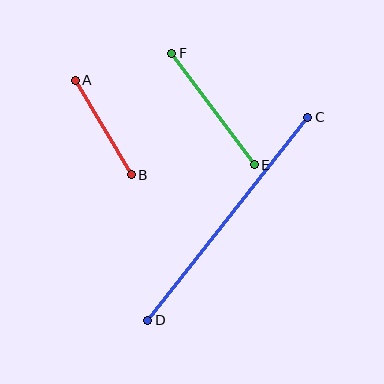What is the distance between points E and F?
The distance is approximately 139 pixels.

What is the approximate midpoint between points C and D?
The midpoint is at approximately (228, 219) pixels.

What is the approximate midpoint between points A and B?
The midpoint is at approximately (103, 127) pixels.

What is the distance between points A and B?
The distance is approximately 110 pixels.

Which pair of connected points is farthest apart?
Points C and D are farthest apart.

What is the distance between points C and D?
The distance is approximately 258 pixels.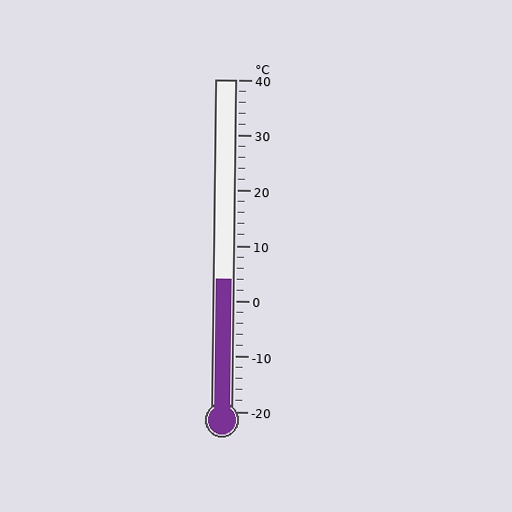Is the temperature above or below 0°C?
The temperature is above 0°C.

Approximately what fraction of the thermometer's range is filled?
The thermometer is filled to approximately 40% of its range.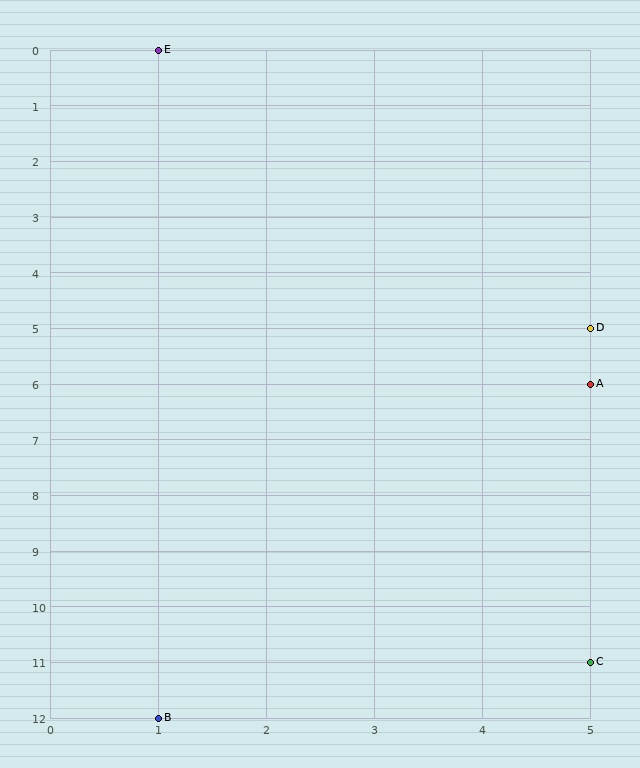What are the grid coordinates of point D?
Point D is at grid coordinates (5, 5).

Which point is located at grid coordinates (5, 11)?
Point C is at (5, 11).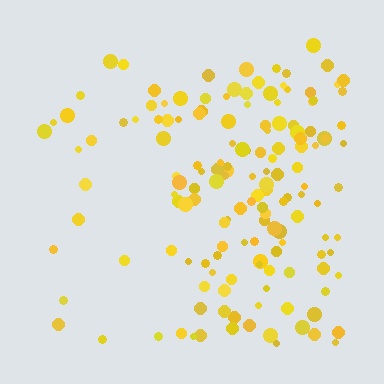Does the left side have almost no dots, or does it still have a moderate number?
Still a moderate number, just noticeably fewer than the right.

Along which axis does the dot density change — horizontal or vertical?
Horizontal.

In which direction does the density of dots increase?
From left to right, with the right side densest.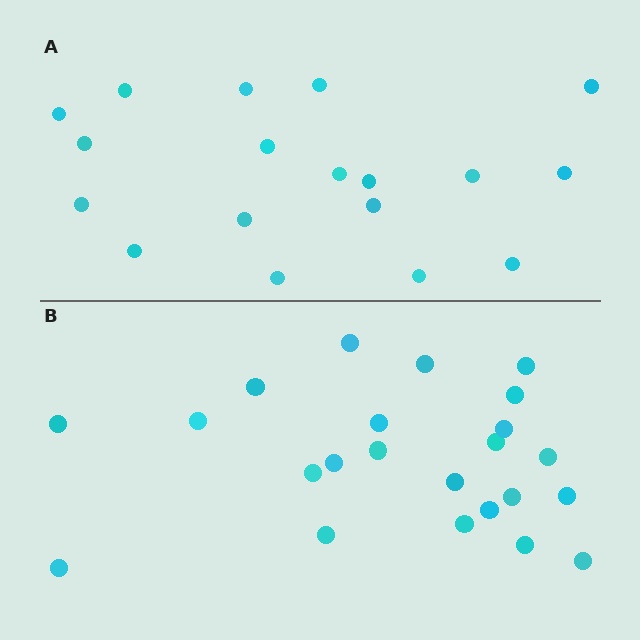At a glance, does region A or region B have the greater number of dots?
Region B (the bottom region) has more dots.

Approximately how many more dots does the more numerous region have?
Region B has about 5 more dots than region A.